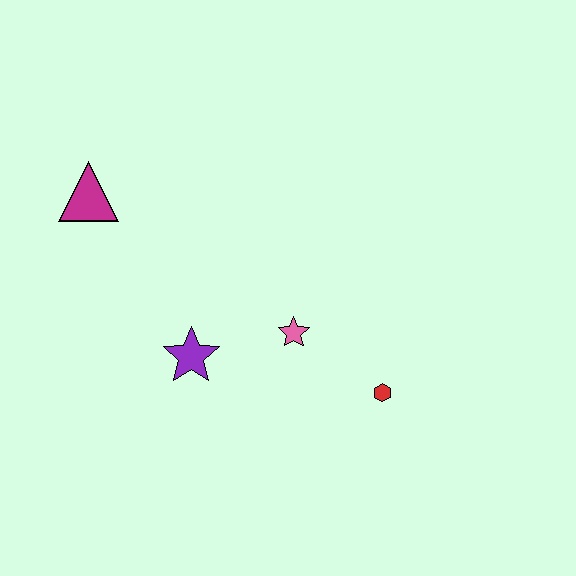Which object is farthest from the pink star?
The magenta triangle is farthest from the pink star.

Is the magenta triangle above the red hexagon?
Yes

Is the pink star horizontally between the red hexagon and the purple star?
Yes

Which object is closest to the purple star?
The pink star is closest to the purple star.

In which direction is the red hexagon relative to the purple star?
The red hexagon is to the right of the purple star.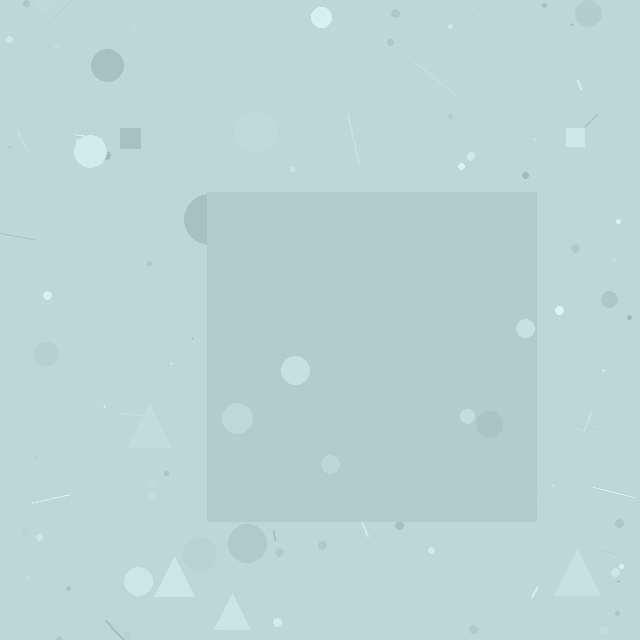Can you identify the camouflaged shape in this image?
The camouflaged shape is a square.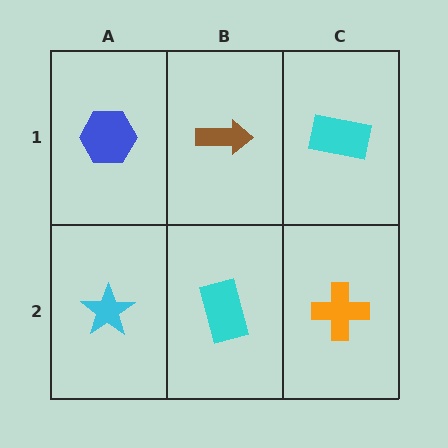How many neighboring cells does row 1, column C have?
2.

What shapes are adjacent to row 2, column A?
A blue hexagon (row 1, column A), a cyan rectangle (row 2, column B).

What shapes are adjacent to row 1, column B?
A cyan rectangle (row 2, column B), a blue hexagon (row 1, column A), a cyan rectangle (row 1, column C).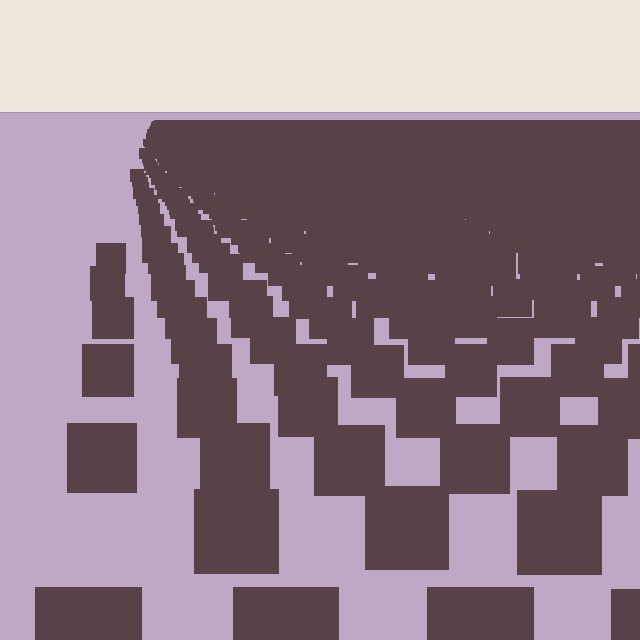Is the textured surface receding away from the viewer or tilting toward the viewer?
The surface is receding away from the viewer. Texture elements get smaller and denser toward the top.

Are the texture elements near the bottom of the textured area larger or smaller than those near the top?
Larger. Near the bottom, elements are closer to the viewer and appear at a bigger on-screen size.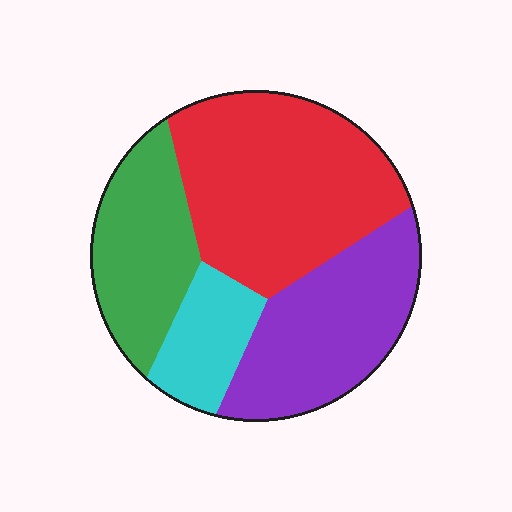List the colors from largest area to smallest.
From largest to smallest: red, purple, green, cyan.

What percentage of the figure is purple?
Purple takes up about one quarter (1/4) of the figure.